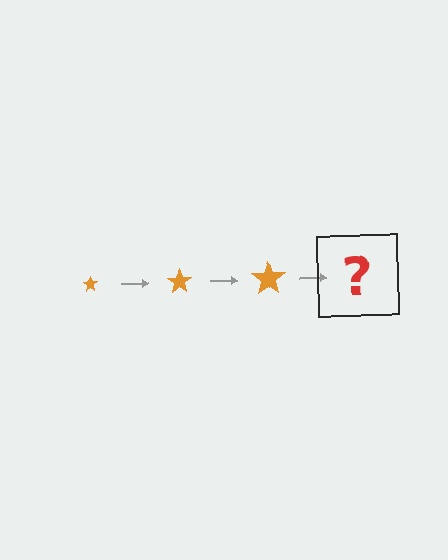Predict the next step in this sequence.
The next step is an orange star, larger than the previous one.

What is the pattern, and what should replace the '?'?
The pattern is that the star gets progressively larger each step. The '?' should be an orange star, larger than the previous one.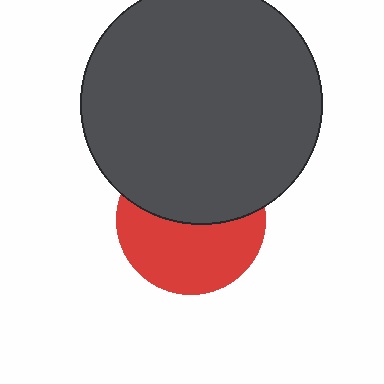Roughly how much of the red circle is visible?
About half of it is visible (roughly 53%).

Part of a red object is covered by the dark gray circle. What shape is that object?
It is a circle.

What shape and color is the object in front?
The object in front is a dark gray circle.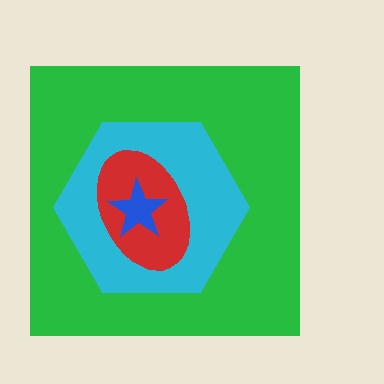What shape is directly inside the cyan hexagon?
The red ellipse.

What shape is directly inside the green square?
The cyan hexagon.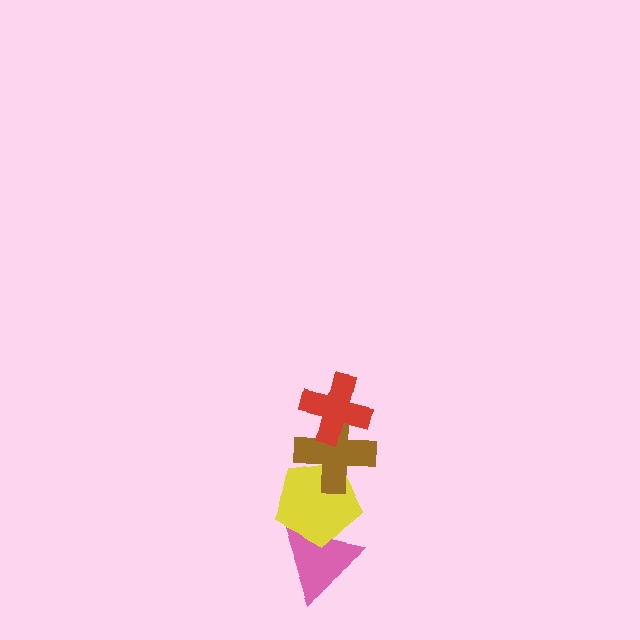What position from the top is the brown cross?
The brown cross is 2nd from the top.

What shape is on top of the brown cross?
The red cross is on top of the brown cross.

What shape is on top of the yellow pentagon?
The brown cross is on top of the yellow pentagon.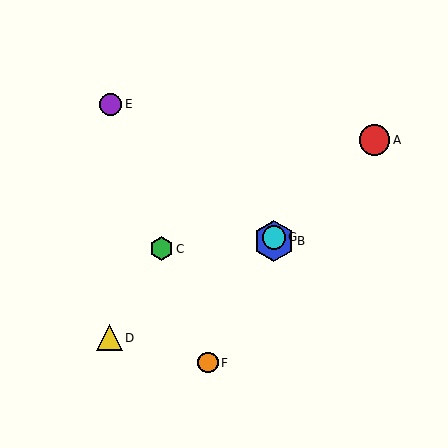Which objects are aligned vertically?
Objects B, G are aligned vertically.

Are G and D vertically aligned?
No, G is at x≈274 and D is at x≈109.